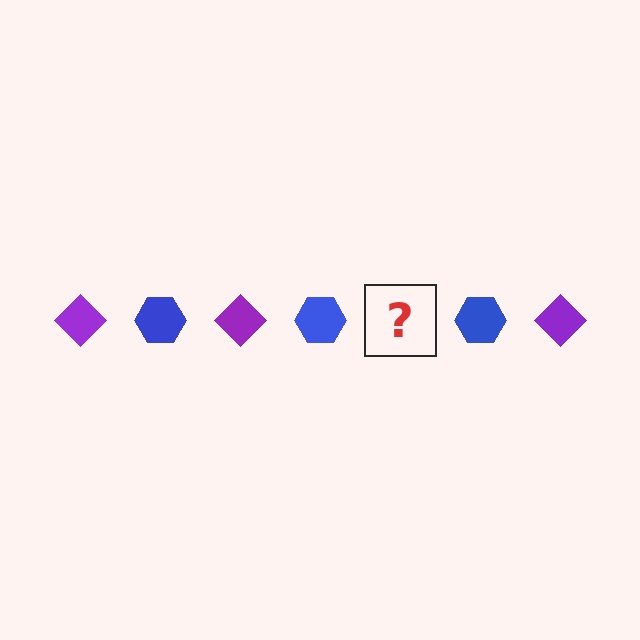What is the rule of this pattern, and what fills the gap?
The rule is that the pattern alternates between purple diamond and blue hexagon. The gap should be filled with a purple diamond.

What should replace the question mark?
The question mark should be replaced with a purple diamond.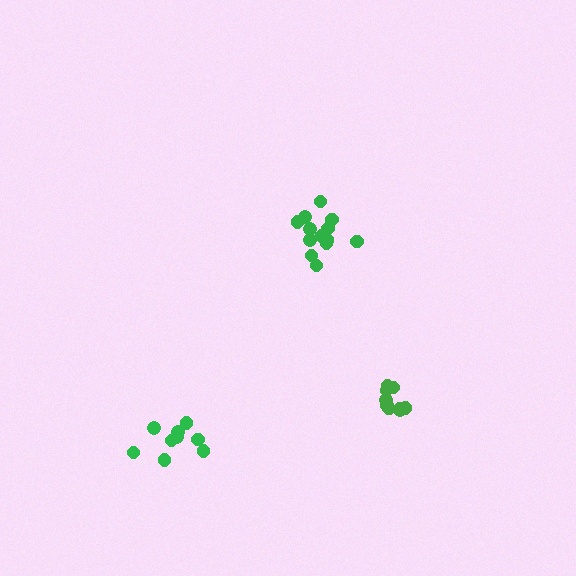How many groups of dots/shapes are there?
There are 3 groups.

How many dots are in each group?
Group 1: 13 dots, Group 2: 9 dots, Group 3: 10 dots (32 total).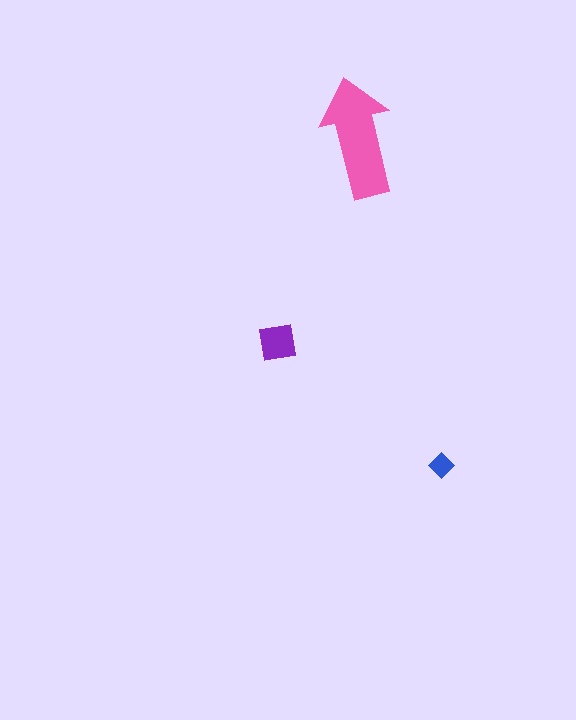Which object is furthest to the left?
The purple square is leftmost.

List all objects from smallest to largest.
The blue diamond, the purple square, the pink arrow.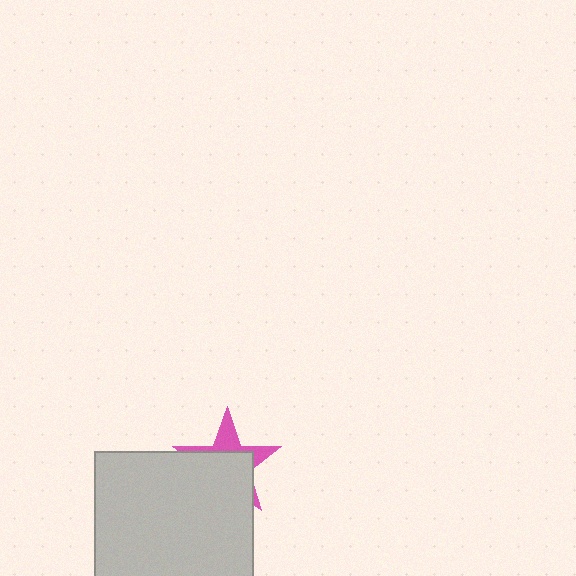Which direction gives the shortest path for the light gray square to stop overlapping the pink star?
Moving down gives the shortest separation.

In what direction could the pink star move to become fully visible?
The pink star could move up. That would shift it out from behind the light gray square entirely.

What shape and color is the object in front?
The object in front is a light gray square.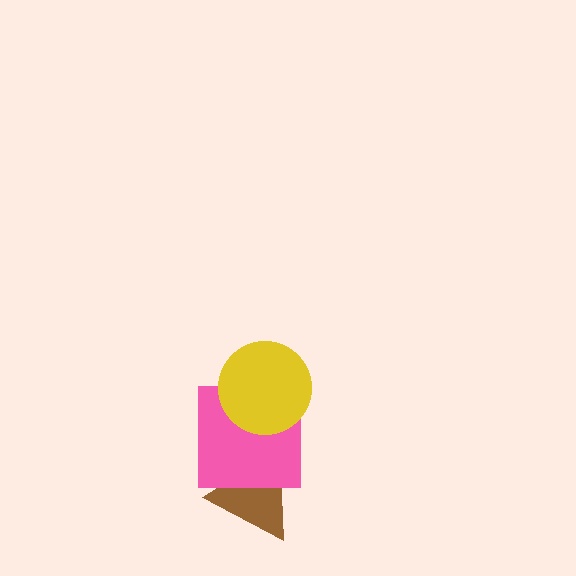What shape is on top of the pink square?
The yellow circle is on top of the pink square.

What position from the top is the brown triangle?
The brown triangle is 3rd from the top.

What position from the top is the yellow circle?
The yellow circle is 1st from the top.